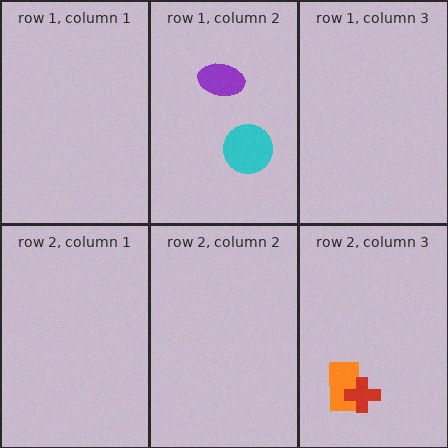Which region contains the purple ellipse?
The row 1, column 2 region.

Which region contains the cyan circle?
The row 1, column 2 region.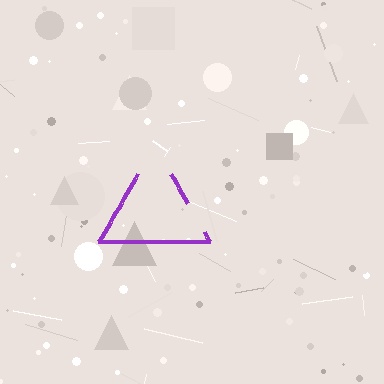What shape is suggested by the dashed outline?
The dashed outline suggests a triangle.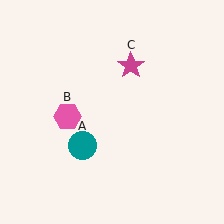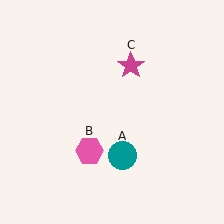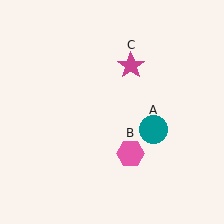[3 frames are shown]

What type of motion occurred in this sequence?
The teal circle (object A), pink hexagon (object B) rotated counterclockwise around the center of the scene.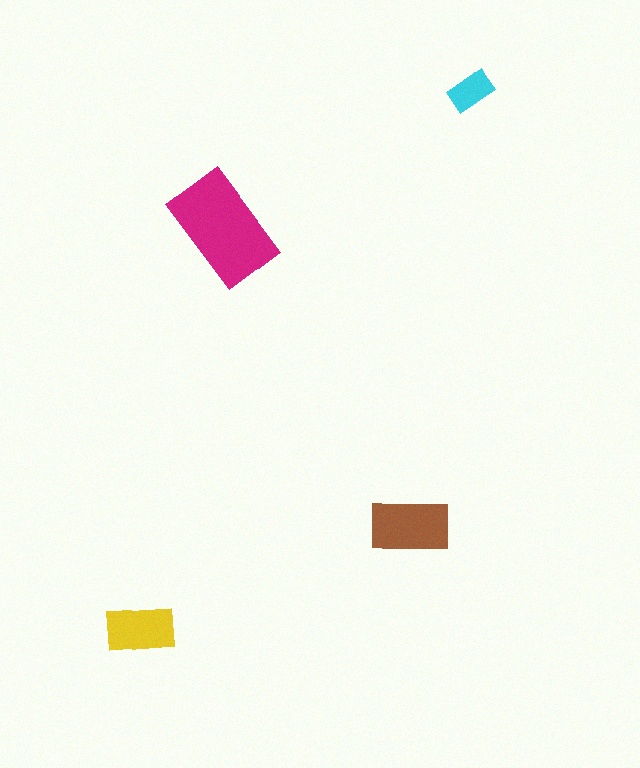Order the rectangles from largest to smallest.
the magenta one, the brown one, the yellow one, the cyan one.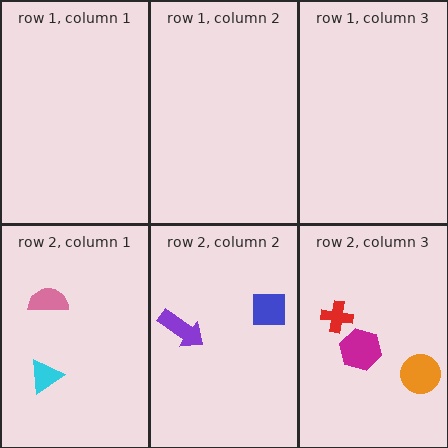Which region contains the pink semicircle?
The row 2, column 1 region.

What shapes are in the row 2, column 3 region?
The magenta hexagon, the red cross, the orange circle.